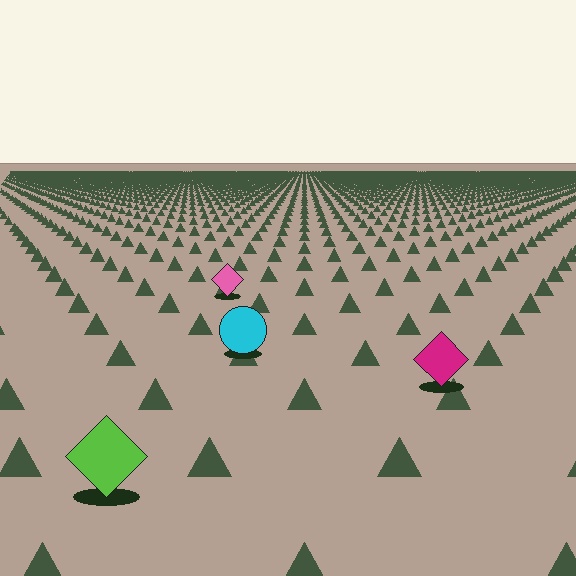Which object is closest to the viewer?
The lime diamond is closest. The texture marks near it are larger and more spread out.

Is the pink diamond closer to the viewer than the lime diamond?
No. The lime diamond is closer — you can tell from the texture gradient: the ground texture is coarser near it.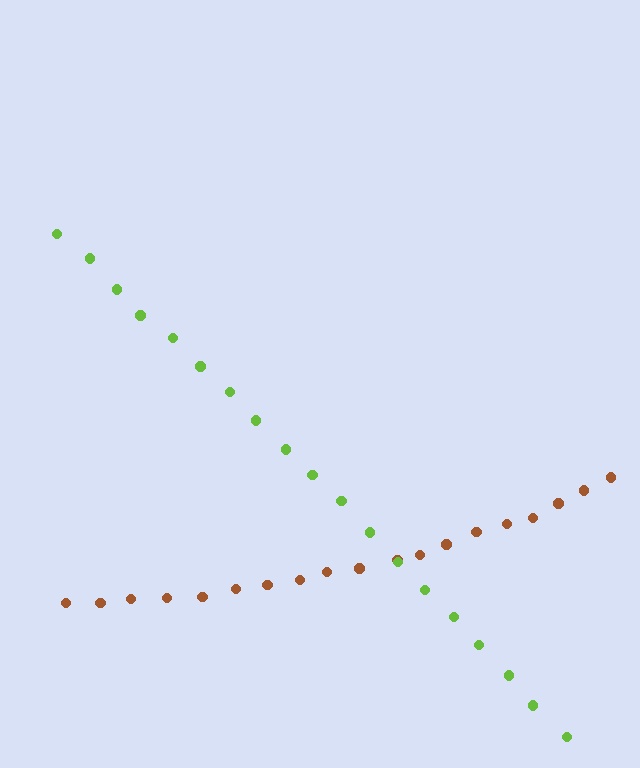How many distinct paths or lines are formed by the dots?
There are 2 distinct paths.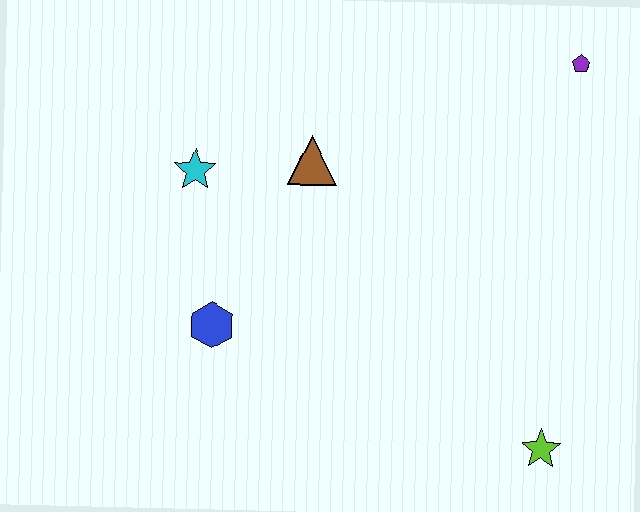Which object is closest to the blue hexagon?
The cyan star is closest to the blue hexagon.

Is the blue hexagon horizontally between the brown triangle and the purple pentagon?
No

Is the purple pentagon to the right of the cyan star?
Yes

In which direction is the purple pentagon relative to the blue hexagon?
The purple pentagon is to the right of the blue hexagon.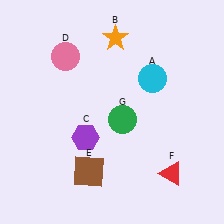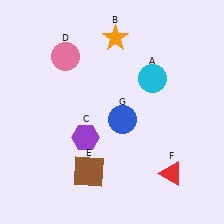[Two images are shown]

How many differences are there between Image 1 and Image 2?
There is 1 difference between the two images.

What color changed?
The circle (G) changed from green in Image 1 to blue in Image 2.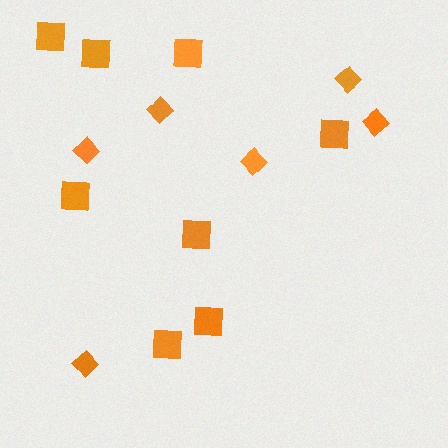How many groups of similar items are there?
There are 2 groups: one group of diamonds (6) and one group of squares (8).